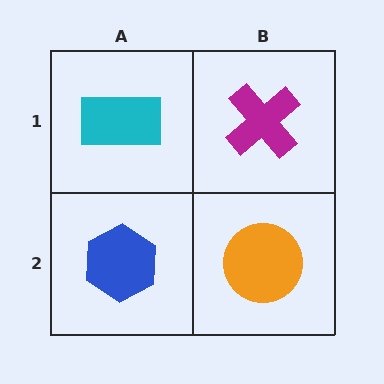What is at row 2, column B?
An orange circle.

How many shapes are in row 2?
2 shapes.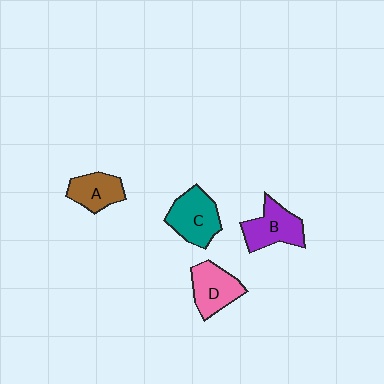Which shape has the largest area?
Shape C (teal).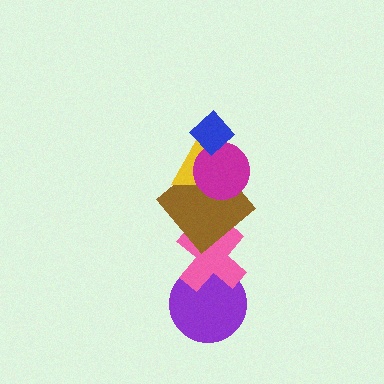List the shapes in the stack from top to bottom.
From top to bottom: the blue diamond, the magenta circle, the yellow triangle, the brown diamond, the pink cross, the purple circle.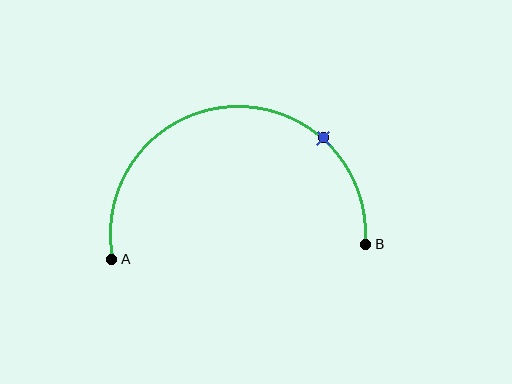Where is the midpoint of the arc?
The arc midpoint is the point on the curve farthest from the straight line joining A and B. It sits above that line.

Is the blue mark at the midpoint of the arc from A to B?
No. The blue mark lies on the arc but is closer to endpoint B. The arc midpoint would be at the point on the curve equidistant along the arc from both A and B.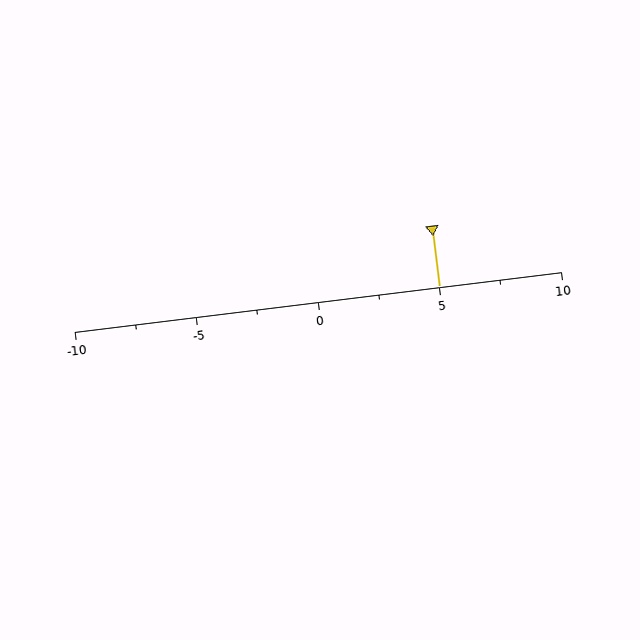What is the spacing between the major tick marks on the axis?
The major ticks are spaced 5 apart.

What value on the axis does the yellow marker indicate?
The marker indicates approximately 5.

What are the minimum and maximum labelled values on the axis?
The axis runs from -10 to 10.